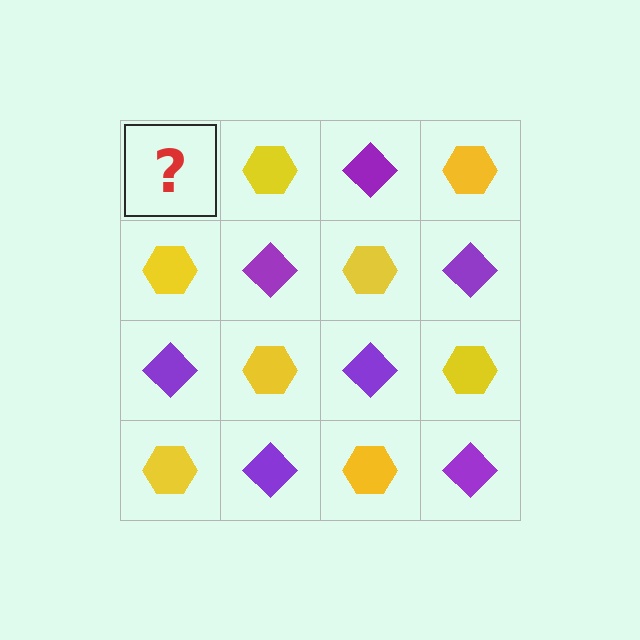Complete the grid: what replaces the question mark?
The question mark should be replaced with a purple diamond.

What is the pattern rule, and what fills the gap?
The rule is that it alternates purple diamond and yellow hexagon in a checkerboard pattern. The gap should be filled with a purple diamond.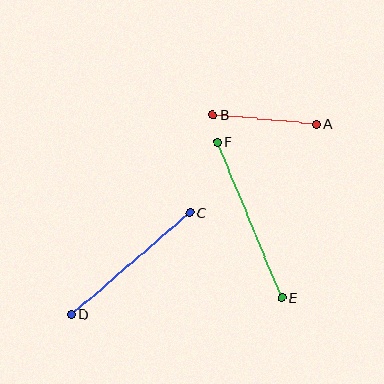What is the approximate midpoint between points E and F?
The midpoint is at approximately (250, 220) pixels.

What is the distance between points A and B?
The distance is approximately 104 pixels.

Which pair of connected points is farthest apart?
Points E and F are farthest apart.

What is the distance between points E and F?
The distance is approximately 168 pixels.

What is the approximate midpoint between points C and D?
The midpoint is at approximately (131, 263) pixels.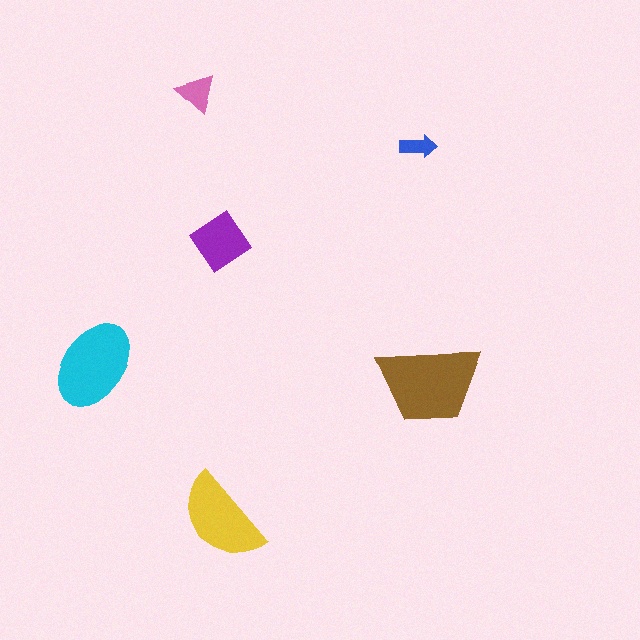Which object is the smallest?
The blue arrow.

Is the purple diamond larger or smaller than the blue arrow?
Larger.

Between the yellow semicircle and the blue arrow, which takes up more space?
The yellow semicircle.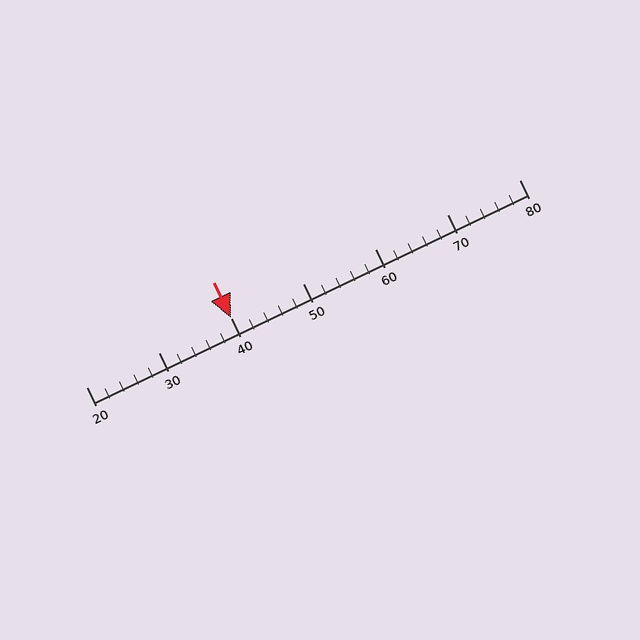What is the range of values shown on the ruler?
The ruler shows values from 20 to 80.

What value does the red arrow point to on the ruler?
The red arrow points to approximately 40.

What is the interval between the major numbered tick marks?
The major tick marks are spaced 10 units apart.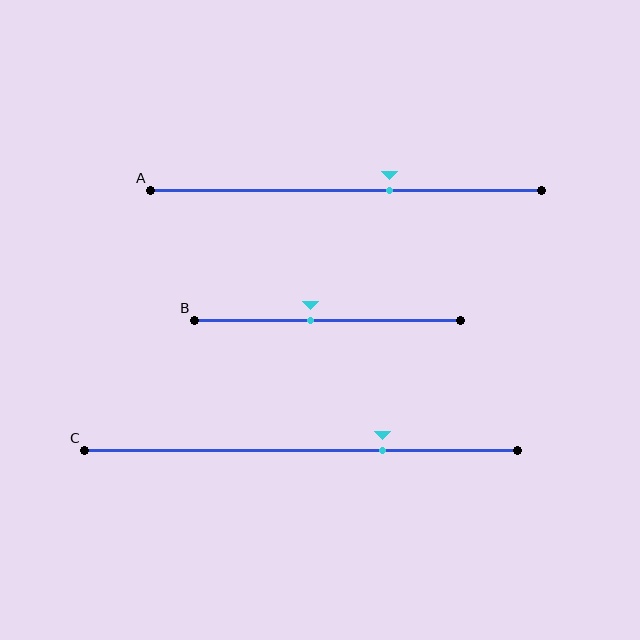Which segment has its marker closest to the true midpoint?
Segment B has its marker closest to the true midpoint.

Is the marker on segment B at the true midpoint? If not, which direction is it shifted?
No, the marker on segment B is shifted to the left by about 6% of the segment length.